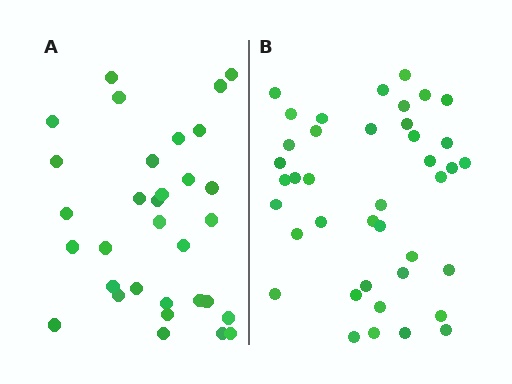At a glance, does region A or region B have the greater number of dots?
Region B (the right region) has more dots.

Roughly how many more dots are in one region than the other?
Region B has roughly 8 or so more dots than region A.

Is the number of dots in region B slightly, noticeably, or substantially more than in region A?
Region B has noticeably more, but not dramatically so. The ratio is roughly 1.2 to 1.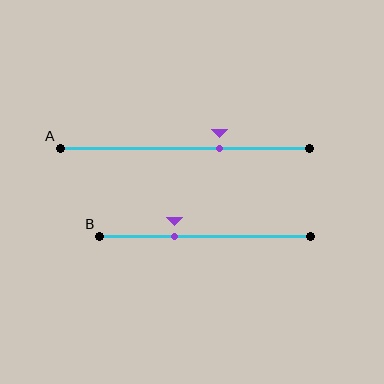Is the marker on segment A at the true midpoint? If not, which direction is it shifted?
No, the marker on segment A is shifted to the right by about 14% of the segment length.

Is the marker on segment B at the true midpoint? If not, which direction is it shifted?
No, the marker on segment B is shifted to the left by about 15% of the segment length.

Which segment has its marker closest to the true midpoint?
Segment A has its marker closest to the true midpoint.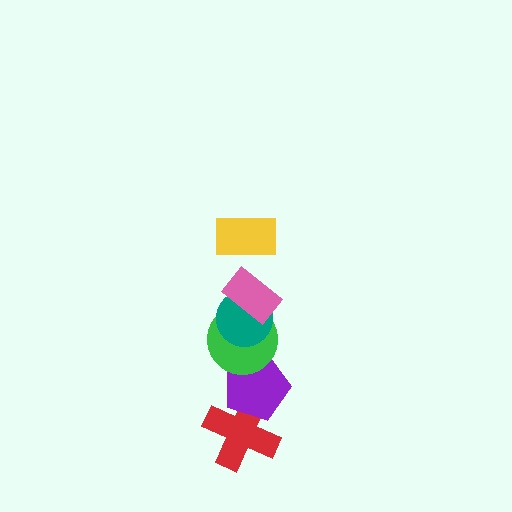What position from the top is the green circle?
The green circle is 4th from the top.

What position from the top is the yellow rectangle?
The yellow rectangle is 1st from the top.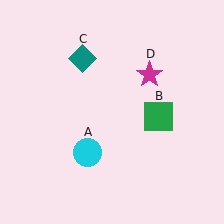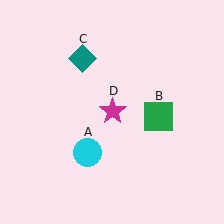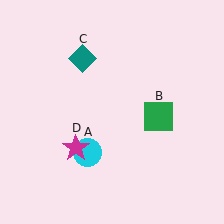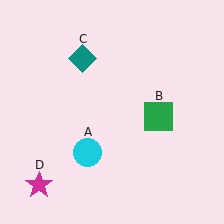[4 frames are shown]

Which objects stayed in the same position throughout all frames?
Cyan circle (object A) and green square (object B) and teal diamond (object C) remained stationary.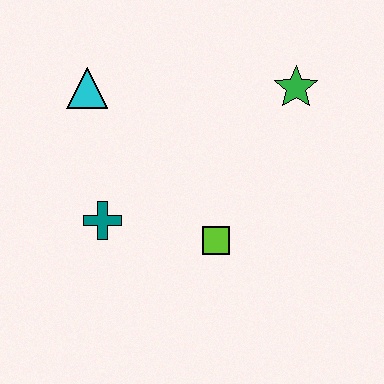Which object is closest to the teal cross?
The lime square is closest to the teal cross.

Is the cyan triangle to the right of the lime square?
No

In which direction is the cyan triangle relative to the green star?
The cyan triangle is to the left of the green star.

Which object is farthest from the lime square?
The cyan triangle is farthest from the lime square.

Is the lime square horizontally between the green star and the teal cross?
Yes